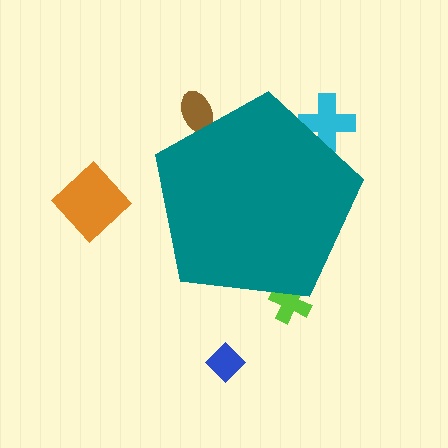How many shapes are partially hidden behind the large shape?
3 shapes are partially hidden.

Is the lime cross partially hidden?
Yes, the lime cross is partially hidden behind the teal pentagon.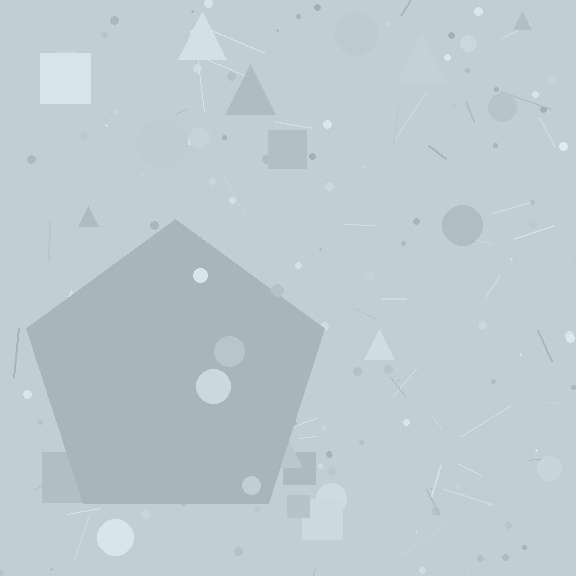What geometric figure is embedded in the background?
A pentagon is embedded in the background.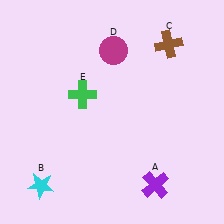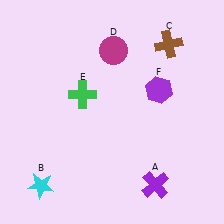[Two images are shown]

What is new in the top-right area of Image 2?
A purple hexagon (F) was added in the top-right area of Image 2.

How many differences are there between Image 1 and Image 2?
There is 1 difference between the two images.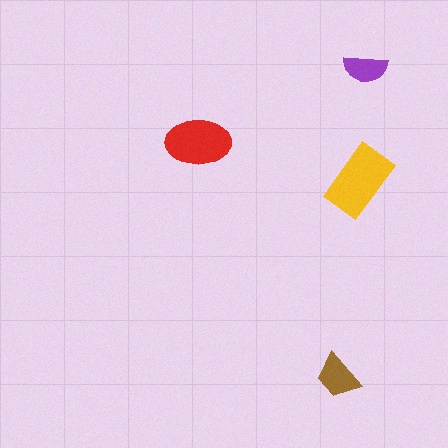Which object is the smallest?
The purple semicircle.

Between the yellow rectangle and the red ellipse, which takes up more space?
The yellow rectangle.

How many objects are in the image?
There are 4 objects in the image.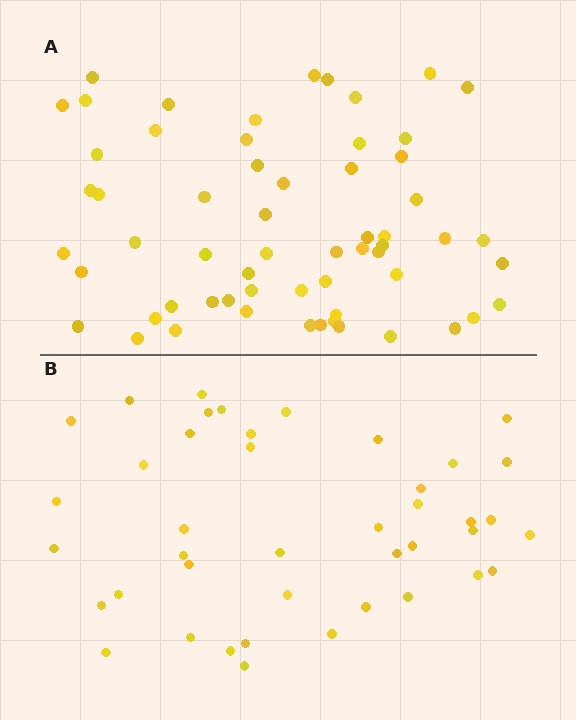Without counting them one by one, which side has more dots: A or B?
Region A (the top region) has more dots.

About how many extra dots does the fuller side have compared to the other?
Region A has approximately 20 more dots than region B.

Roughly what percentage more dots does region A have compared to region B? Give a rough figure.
About 45% more.